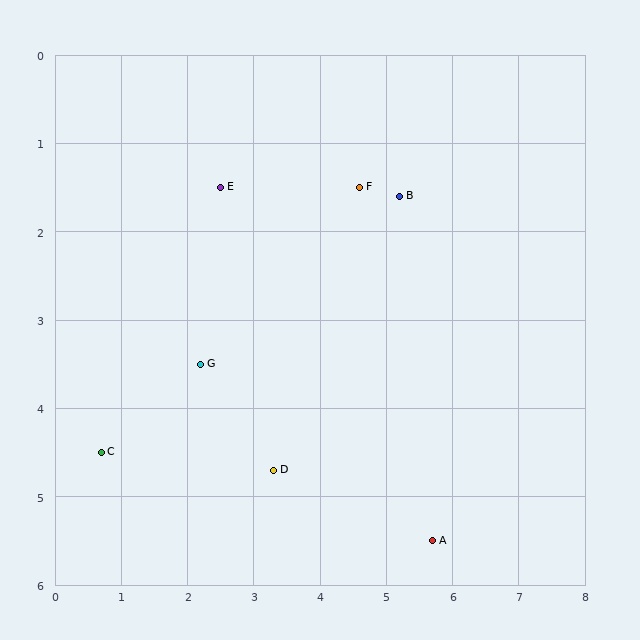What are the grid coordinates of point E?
Point E is at approximately (2.5, 1.5).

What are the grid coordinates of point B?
Point B is at approximately (5.2, 1.6).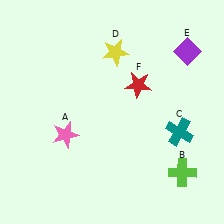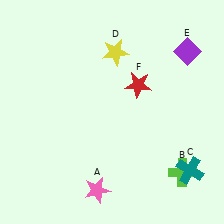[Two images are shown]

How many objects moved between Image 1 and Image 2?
2 objects moved between the two images.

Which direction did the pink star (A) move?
The pink star (A) moved down.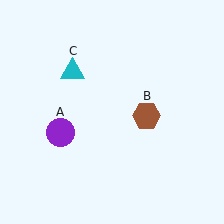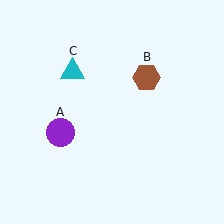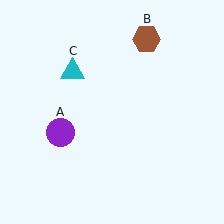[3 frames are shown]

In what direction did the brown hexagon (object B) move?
The brown hexagon (object B) moved up.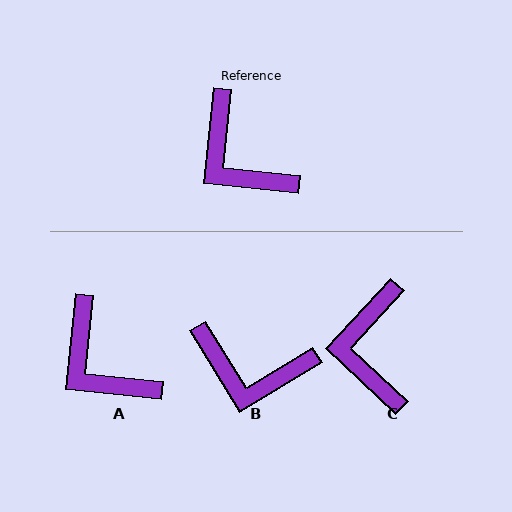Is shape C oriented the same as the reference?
No, it is off by about 37 degrees.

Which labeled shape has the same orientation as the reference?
A.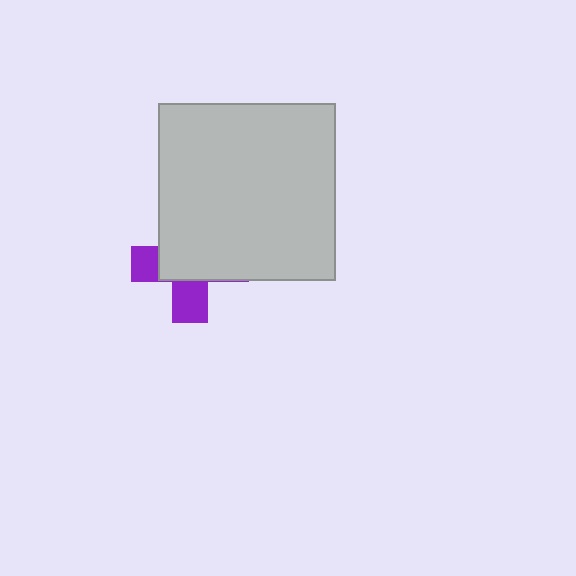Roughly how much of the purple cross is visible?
A small part of it is visible (roughly 34%).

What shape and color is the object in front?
The object in front is a light gray square.